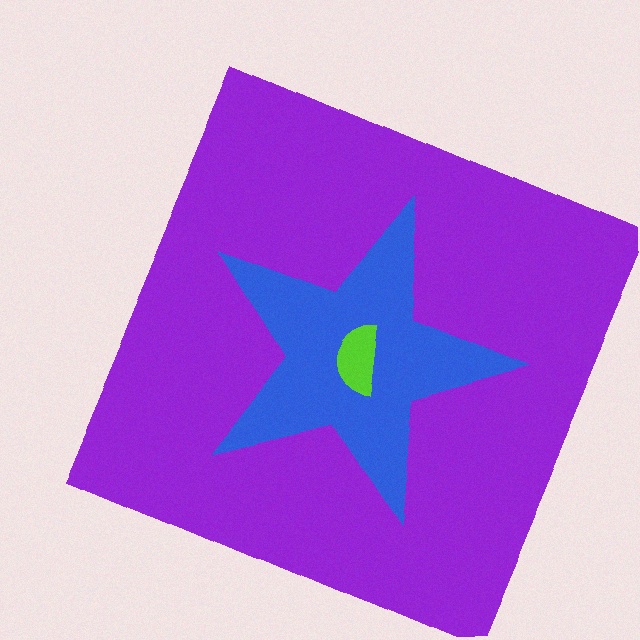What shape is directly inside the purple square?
The blue star.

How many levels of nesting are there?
3.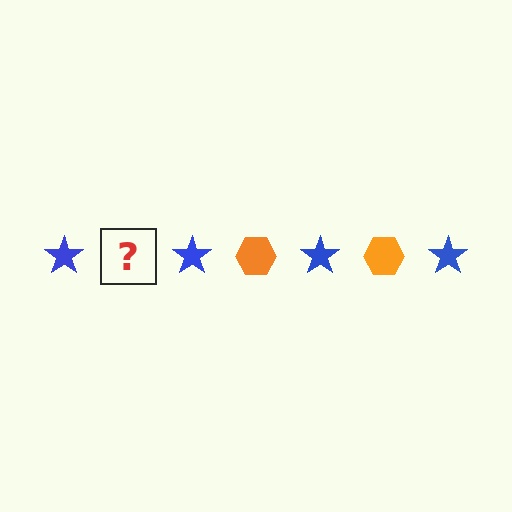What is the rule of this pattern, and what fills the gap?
The rule is that the pattern alternates between blue star and orange hexagon. The gap should be filled with an orange hexagon.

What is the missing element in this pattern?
The missing element is an orange hexagon.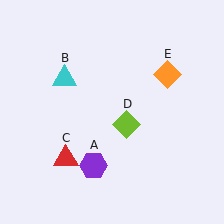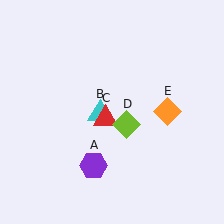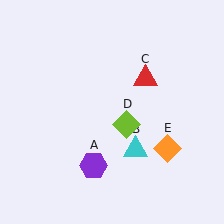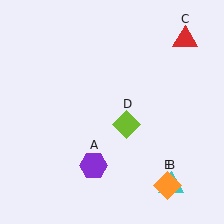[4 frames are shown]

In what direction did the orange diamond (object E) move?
The orange diamond (object E) moved down.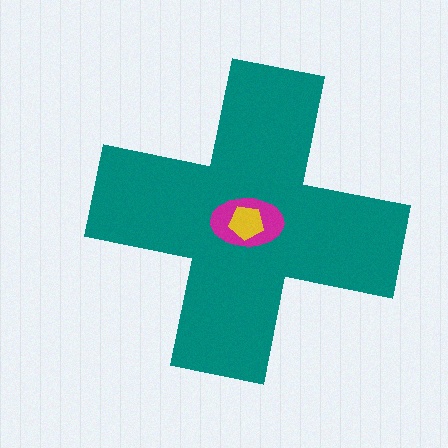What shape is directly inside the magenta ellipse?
The yellow pentagon.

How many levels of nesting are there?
3.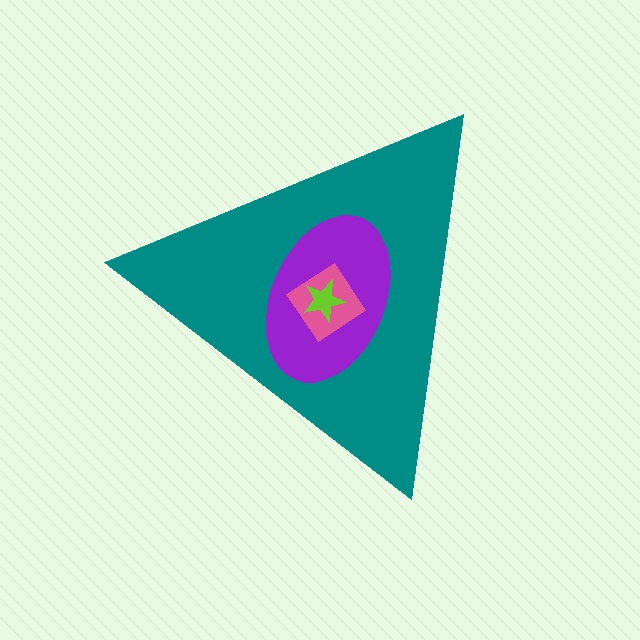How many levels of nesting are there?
4.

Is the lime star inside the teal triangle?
Yes.